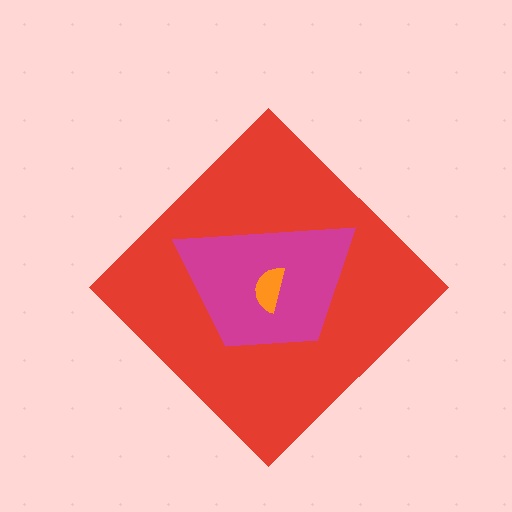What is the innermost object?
The orange semicircle.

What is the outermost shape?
The red diamond.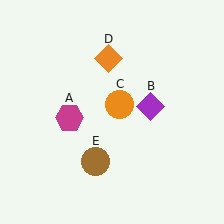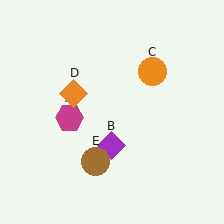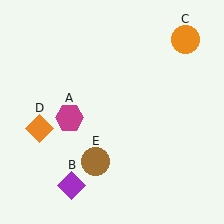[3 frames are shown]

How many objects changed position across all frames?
3 objects changed position: purple diamond (object B), orange circle (object C), orange diamond (object D).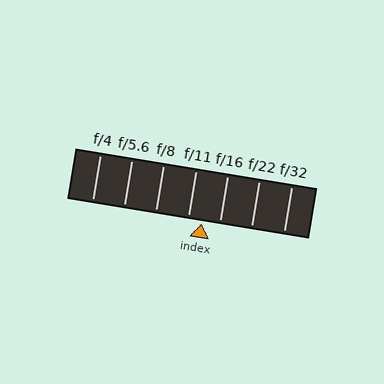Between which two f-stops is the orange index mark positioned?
The index mark is between f/11 and f/16.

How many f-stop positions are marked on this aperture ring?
There are 7 f-stop positions marked.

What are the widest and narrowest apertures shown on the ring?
The widest aperture shown is f/4 and the narrowest is f/32.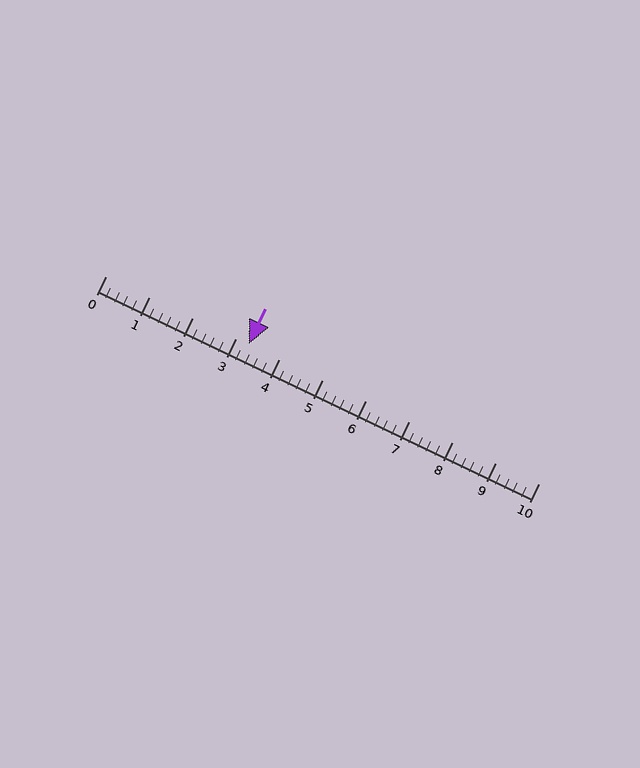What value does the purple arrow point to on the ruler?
The purple arrow points to approximately 3.3.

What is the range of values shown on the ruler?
The ruler shows values from 0 to 10.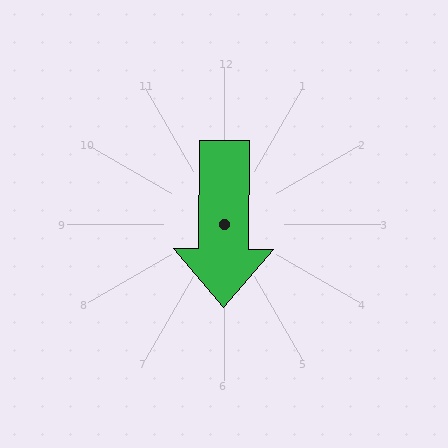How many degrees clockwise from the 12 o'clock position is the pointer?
Approximately 181 degrees.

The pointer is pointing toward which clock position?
Roughly 6 o'clock.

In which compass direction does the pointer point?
South.